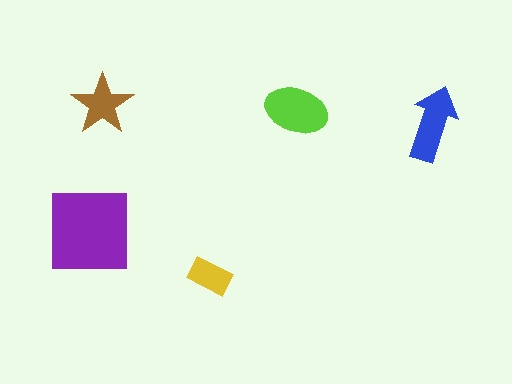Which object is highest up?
The brown star is topmost.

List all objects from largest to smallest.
The purple square, the lime ellipse, the blue arrow, the brown star, the yellow rectangle.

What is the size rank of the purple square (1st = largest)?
1st.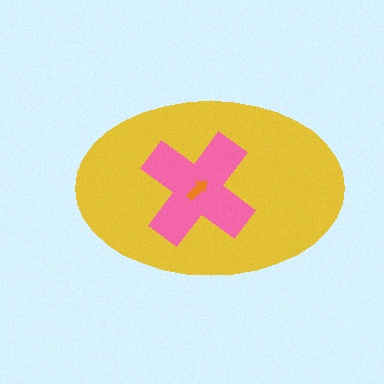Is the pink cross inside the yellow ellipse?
Yes.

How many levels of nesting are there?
3.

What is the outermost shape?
The yellow ellipse.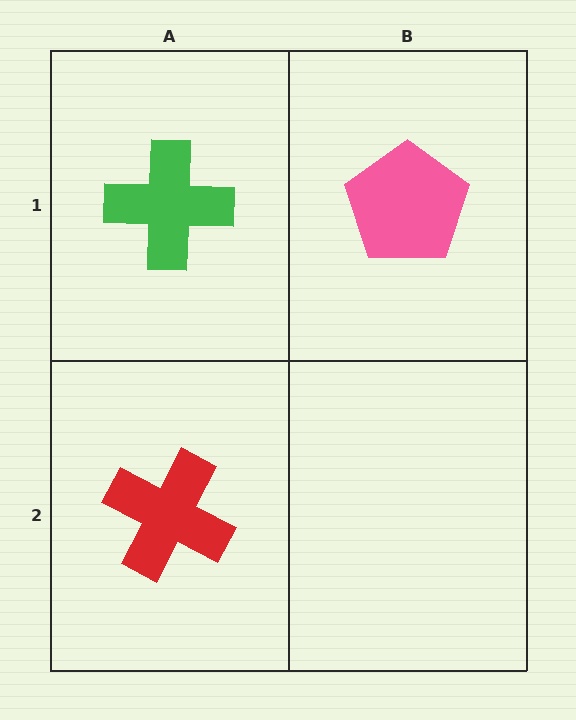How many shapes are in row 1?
2 shapes.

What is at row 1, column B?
A pink pentagon.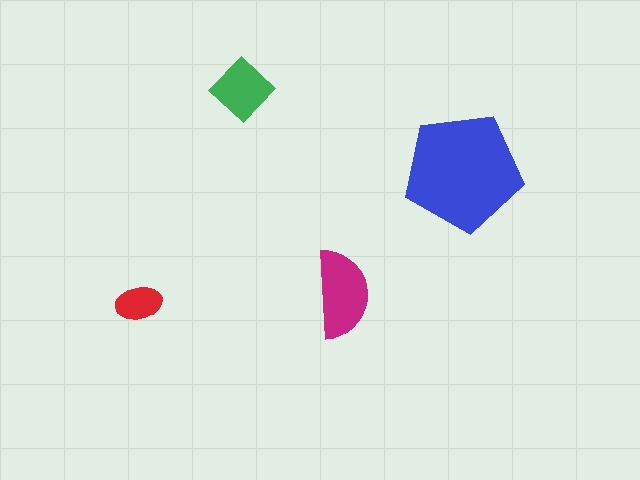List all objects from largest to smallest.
The blue pentagon, the magenta semicircle, the green diamond, the red ellipse.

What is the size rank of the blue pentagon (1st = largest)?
1st.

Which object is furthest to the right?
The blue pentagon is rightmost.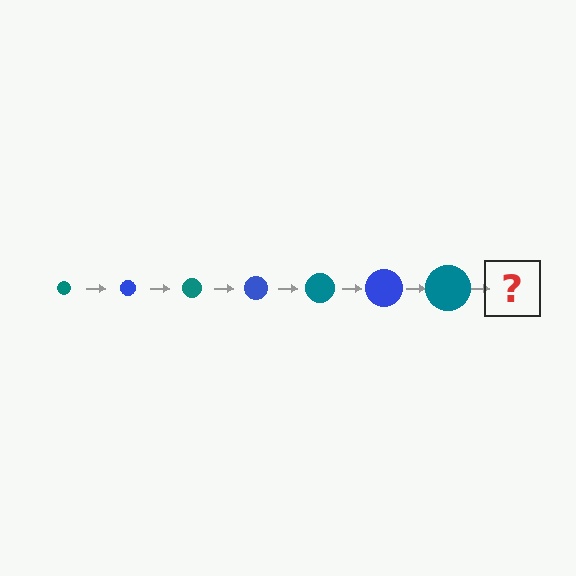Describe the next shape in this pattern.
It should be a blue circle, larger than the previous one.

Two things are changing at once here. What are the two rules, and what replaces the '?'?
The two rules are that the circle grows larger each step and the color cycles through teal and blue. The '?' should be a blue circle, larger than the previous one.